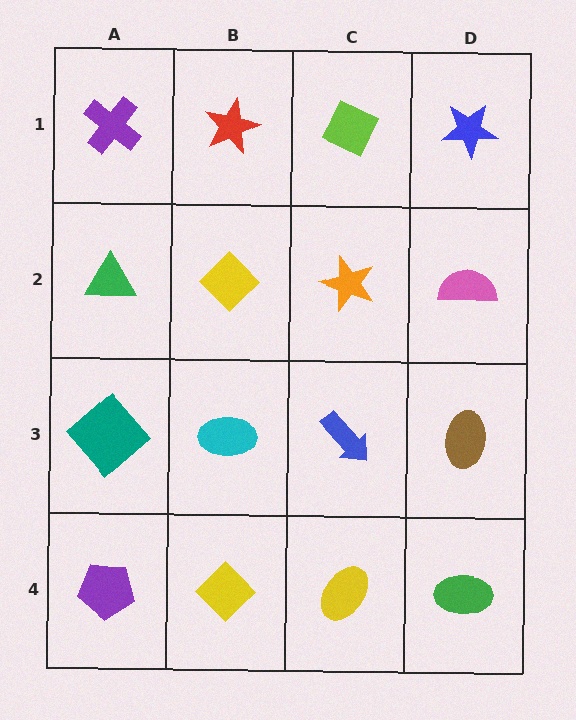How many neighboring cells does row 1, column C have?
3.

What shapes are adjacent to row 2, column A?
A purple cross (row 1, column A), a teal diamond (row 3, column A), a yellow diamond (row 2, column B).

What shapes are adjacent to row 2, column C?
A lime diamond (row 1, column C), a blue arrow (row 3, column C), a yellow diamond (row 2, column B), a pink semicircle (row 2, column D).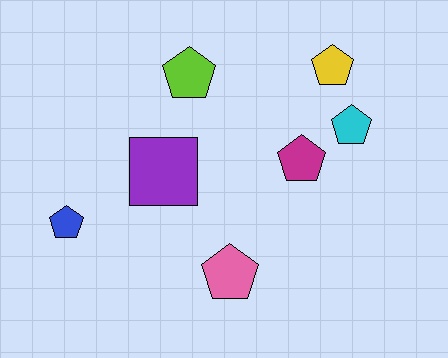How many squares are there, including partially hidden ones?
There is 1 square.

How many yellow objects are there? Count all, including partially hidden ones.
There is 1 yellow object.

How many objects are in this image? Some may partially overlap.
There are 7 objects.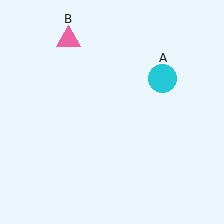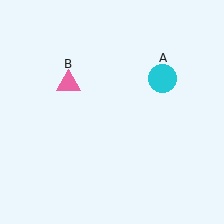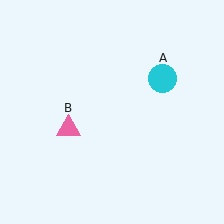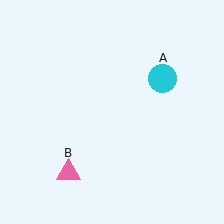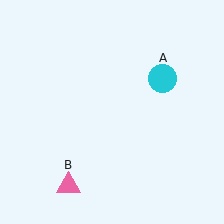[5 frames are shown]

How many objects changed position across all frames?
1 object changed position: pink triangle (object B).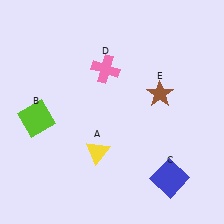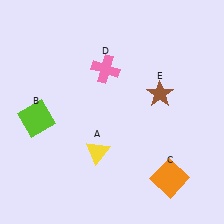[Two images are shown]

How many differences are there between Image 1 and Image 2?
There is 1 difference between the two images.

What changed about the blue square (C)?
In Image 1, C is blue. In Image 2, it changed to orange.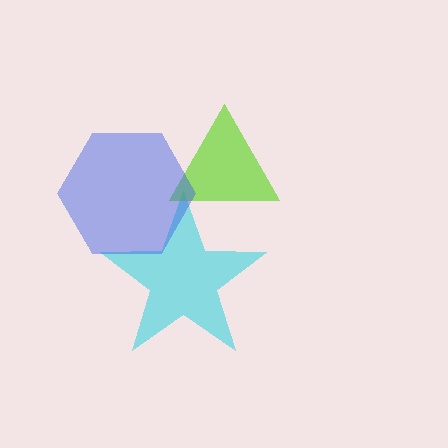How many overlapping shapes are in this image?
There are 3 overlapping shapes in the image.